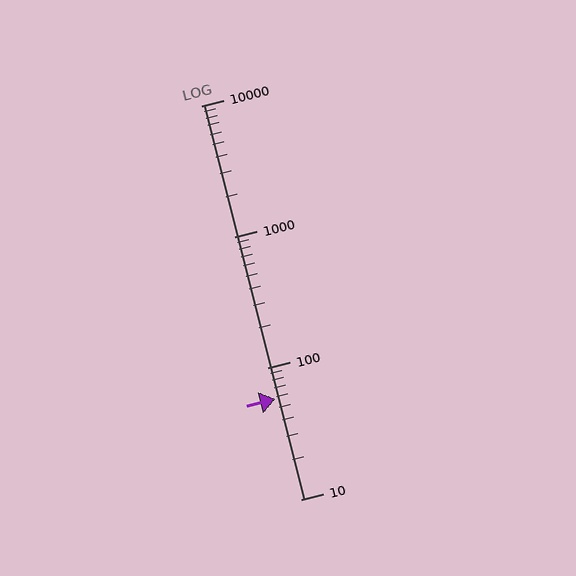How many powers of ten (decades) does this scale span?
The scale spans 3 decades, from 10 to 10000.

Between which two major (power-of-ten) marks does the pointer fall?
The pointer is between 10 and 100.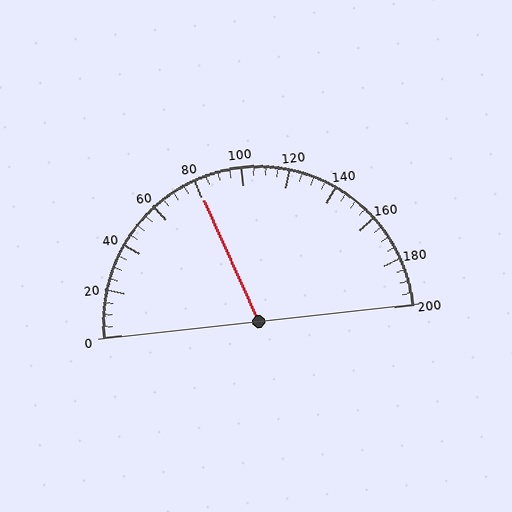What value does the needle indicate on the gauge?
The needle indicates approximately 80.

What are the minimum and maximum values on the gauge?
The gauge ranges from 0 to 200.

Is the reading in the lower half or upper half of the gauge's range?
The reading is in the lower half of the range (0 to 200).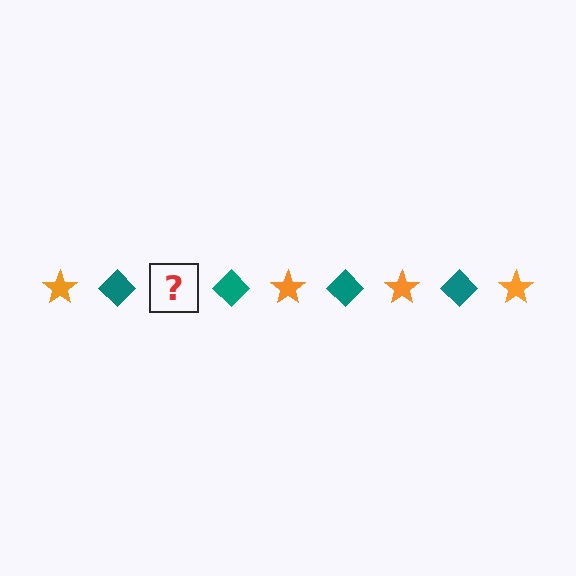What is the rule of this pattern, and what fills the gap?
The rule is that the pattern alternates between orange star and teal diamond. The gap should be filled with an orange star.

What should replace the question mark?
The question mark should be replaced with an orange star.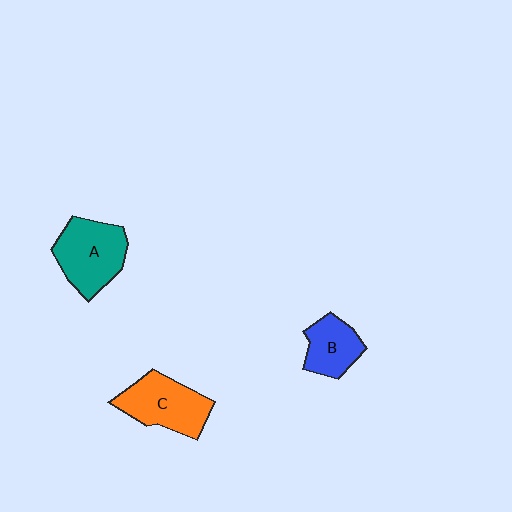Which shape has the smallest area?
Shape B (blue).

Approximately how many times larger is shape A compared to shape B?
Approximately 1.5 times.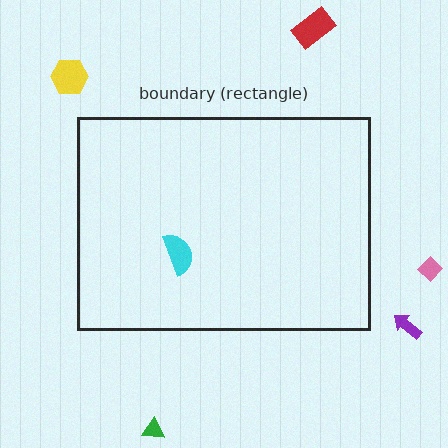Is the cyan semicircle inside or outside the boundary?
Inside.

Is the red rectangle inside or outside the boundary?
Outside.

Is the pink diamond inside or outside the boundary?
Outside.